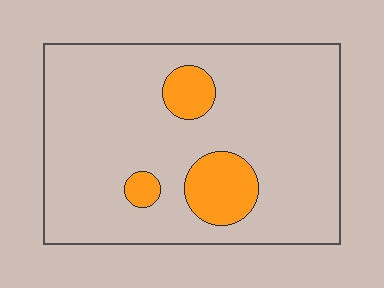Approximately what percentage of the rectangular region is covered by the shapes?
Approximately 15%.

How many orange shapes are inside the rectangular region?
3.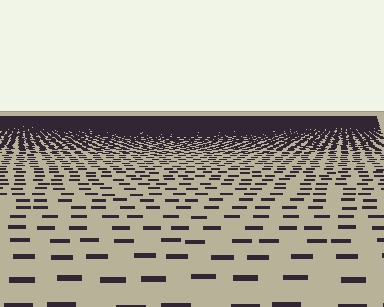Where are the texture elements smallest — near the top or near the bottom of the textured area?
Near the top.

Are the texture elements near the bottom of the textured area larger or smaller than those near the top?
Larger. Near the bottom, elements are closer to the viewer and appear at a bigger on-screen size.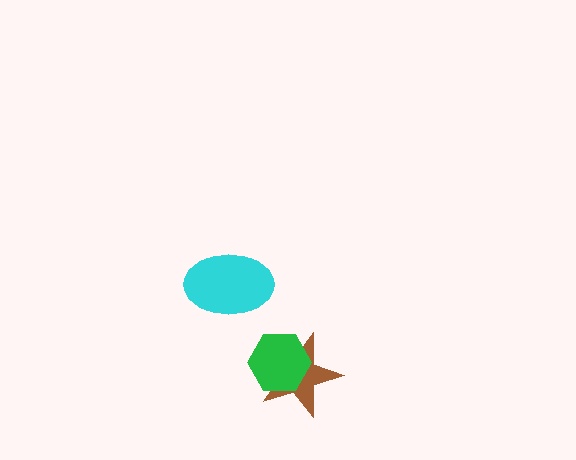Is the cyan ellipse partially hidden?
No, no other shape covers it.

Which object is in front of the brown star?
The green hexagon is in front of the brown star.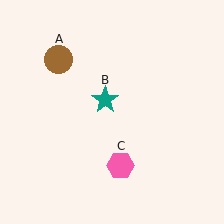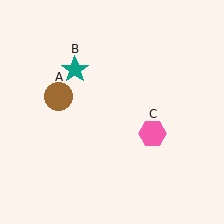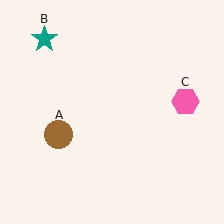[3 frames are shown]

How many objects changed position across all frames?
3 objects changed position: brown circle (object A), teal star (object B), pink hexagon (object C).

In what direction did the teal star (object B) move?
The teal star (object B) moved up and to the left.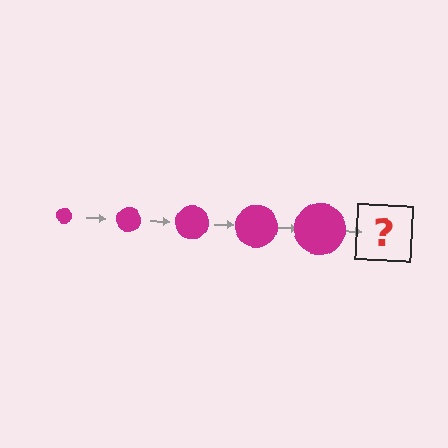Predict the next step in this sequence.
The next step is a magenta circle, larger than the previous one.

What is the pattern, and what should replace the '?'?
The pattern is that the circle gets progressively larger each step. The '?' should be a magenta circle, larger than the previous one.